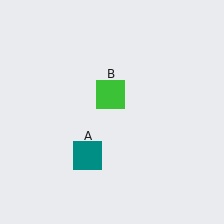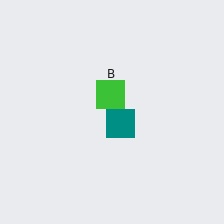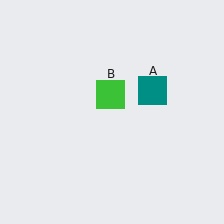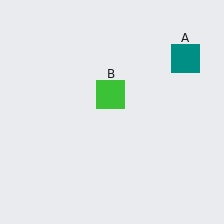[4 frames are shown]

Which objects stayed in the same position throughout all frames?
Green square (object B) remained stationary.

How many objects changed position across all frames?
1 object changed position: teal square (object A).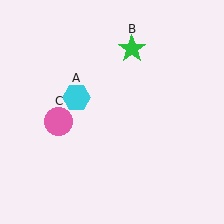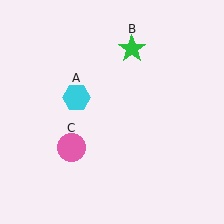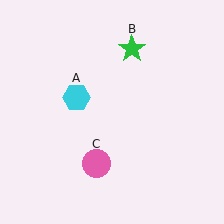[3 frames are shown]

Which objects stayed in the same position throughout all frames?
Cyan hexagon (object A) and green star (object B) remained stationary.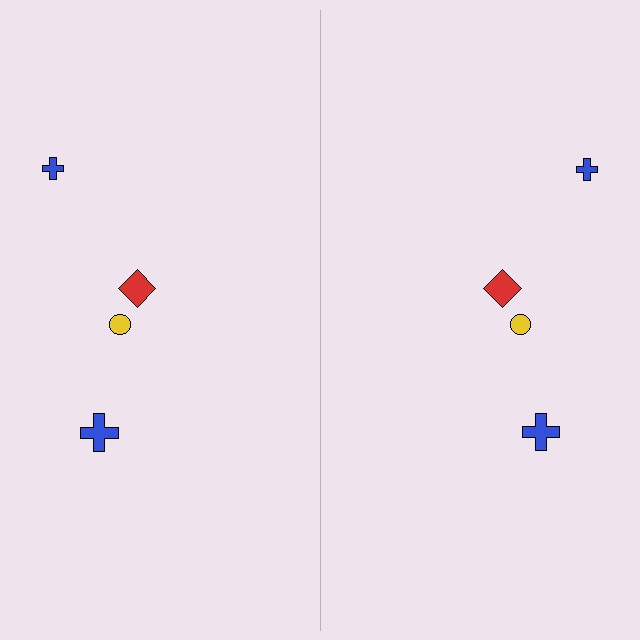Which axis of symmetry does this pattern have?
The pattern has a vertical axis of symmetry running through the center of the image.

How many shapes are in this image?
There are 8 shapes in this image.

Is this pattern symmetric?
Yes, this pattern has bilateral (reflection) symmetry.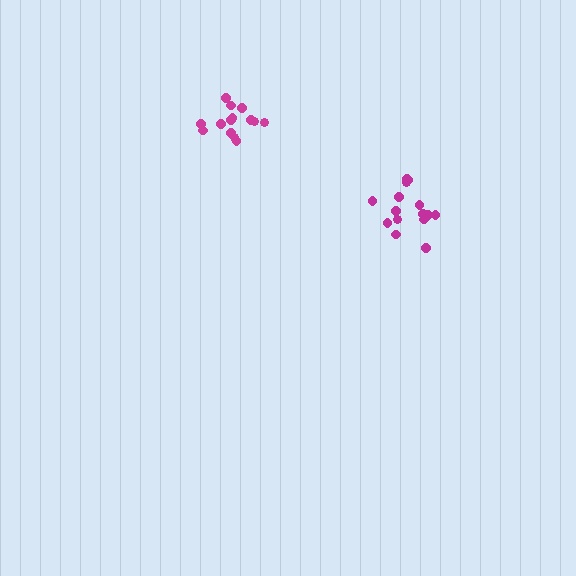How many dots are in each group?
Group 1: 15 dots, Group 2: 14 dots (29 total).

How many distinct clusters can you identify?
There are 2 distinct clusters.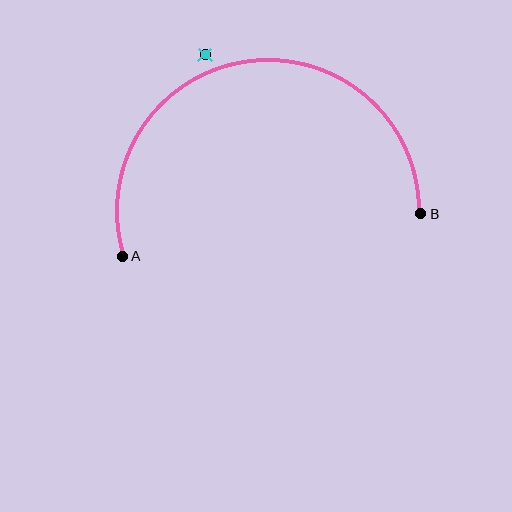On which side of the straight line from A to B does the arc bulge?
The arc bulges above the straight line connecting A and B.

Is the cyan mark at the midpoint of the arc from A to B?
No — the cyan mark does not lie on the arc at all. It sits slightly outside the curve.